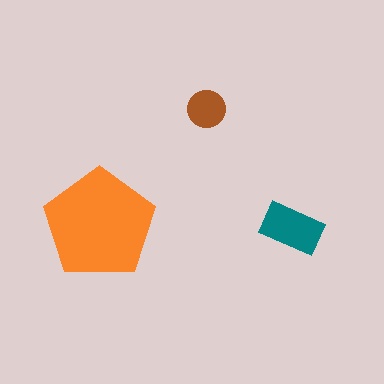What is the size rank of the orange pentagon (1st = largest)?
1st.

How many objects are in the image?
There are 3 objects in the image.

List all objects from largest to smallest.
The orange pentagon, the teal rectangle, the brown circle.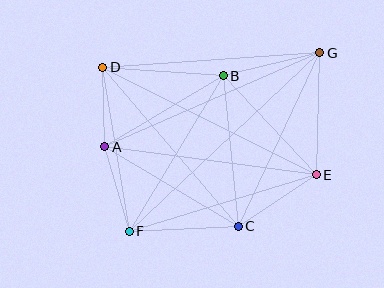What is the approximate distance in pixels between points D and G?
The distance between D and G is approximately 218 pixels.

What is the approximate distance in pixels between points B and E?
The distance between B and E is approximately 136 pixels.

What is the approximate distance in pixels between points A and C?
The distance between A and C is approximately 156 pixels.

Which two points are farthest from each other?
Points F and G are farthest from each other.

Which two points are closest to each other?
Points A and D are closest to each other.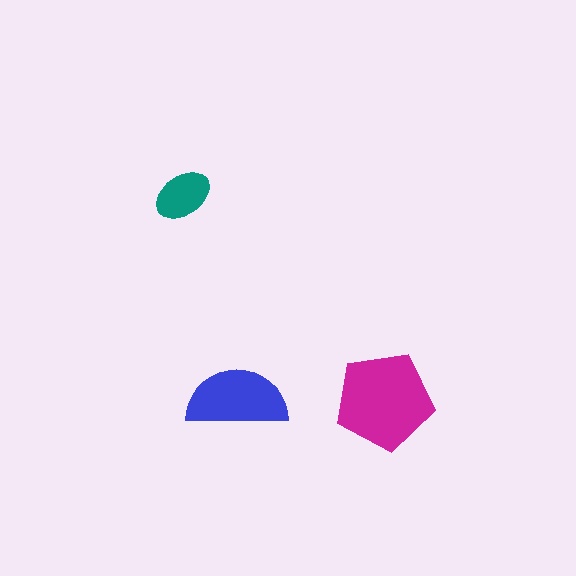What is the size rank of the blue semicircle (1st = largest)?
2nd.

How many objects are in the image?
There are 3 objects in the image.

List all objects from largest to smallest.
The magenta pentagon, the blue semicircle, the teal ellipse.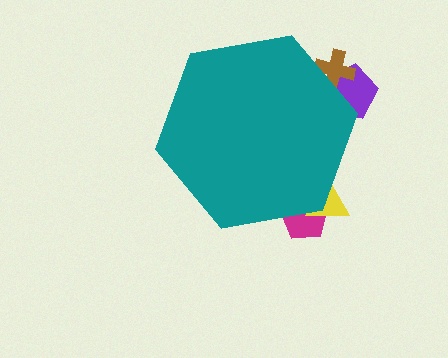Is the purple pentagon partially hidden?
Yes, the purple pentagon is partially hidden behind the teal hexagon.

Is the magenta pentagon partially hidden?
Yes, the magenta pentagon is partially hidden behind the teal hexagon.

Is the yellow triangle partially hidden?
Yes, the yellow triangle is partially hidden behind the teal hexagon.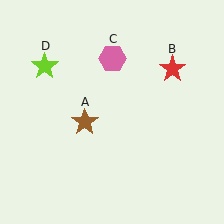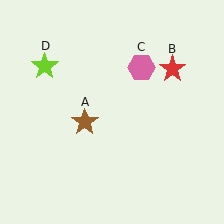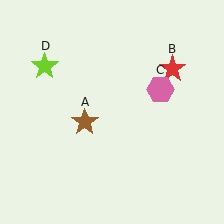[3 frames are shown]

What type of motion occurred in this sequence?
The pink hexagon (object C) rotated clockwise around the center of the scene.